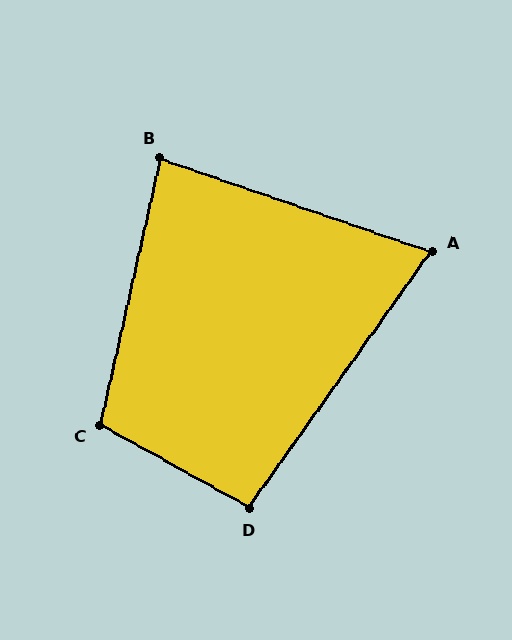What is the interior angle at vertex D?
Approximately 96 degrees (obtuse).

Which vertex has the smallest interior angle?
A, at approximately 74 degrees.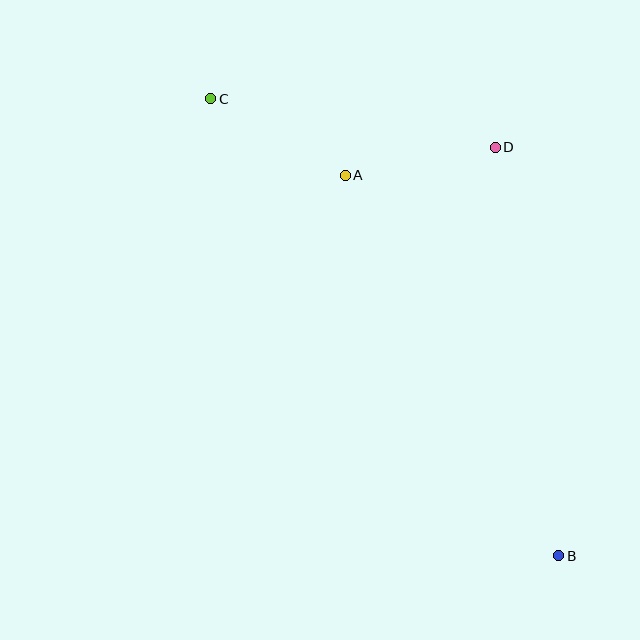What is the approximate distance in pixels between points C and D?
The distance between C and D is approximately 289 pixels.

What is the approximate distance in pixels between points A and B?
The distance between A and B is approximately 436 pixels.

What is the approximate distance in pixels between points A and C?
The distance between A and C is approximately 155 pixels.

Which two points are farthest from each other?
Points B and C are farthest from each other.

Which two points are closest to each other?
Points A and D are closest to each other.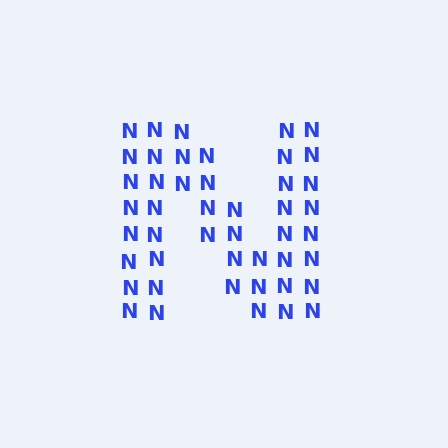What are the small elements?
The small elements are letter N's.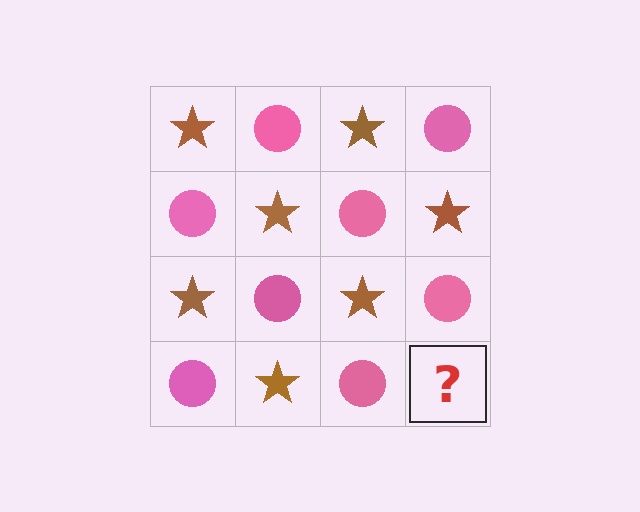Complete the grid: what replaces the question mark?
The question mark should be replaced with a brown star.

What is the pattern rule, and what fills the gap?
The rule is that it alternates brown star and pink circle in a checkerboard pattern. The gap should be filled with a brown star.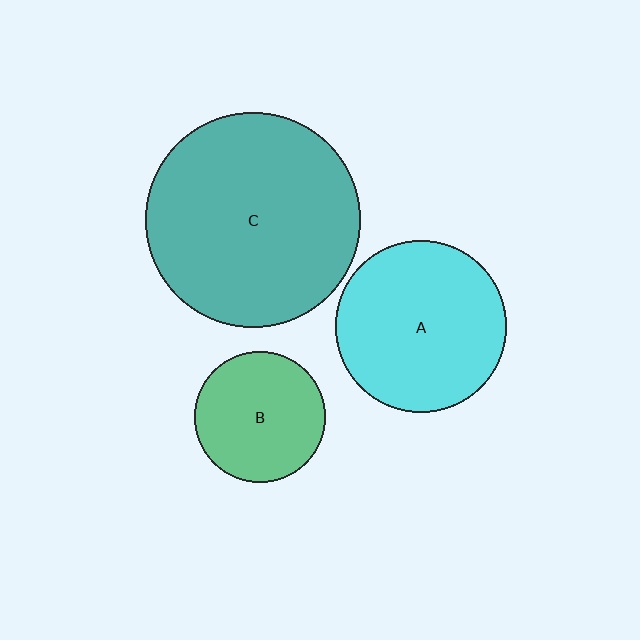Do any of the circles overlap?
No, none of the circles overlap.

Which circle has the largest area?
Circle C (teal).